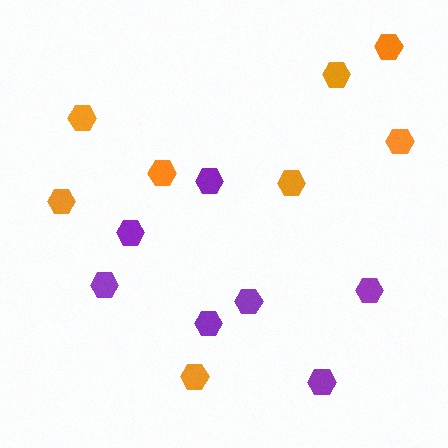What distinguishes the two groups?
There are 2 groups: one group of orange hexagons (8) and one group of purple hexagons (7).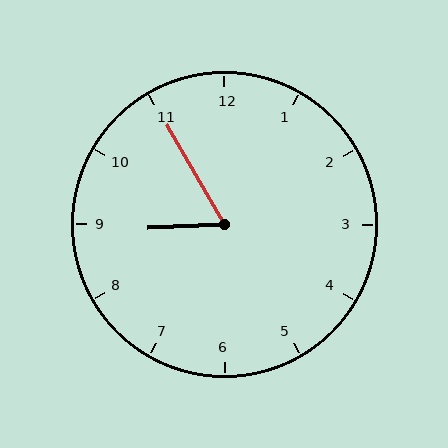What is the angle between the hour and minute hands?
Approximately 62 degrees.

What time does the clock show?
8:55.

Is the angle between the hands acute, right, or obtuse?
It is acute.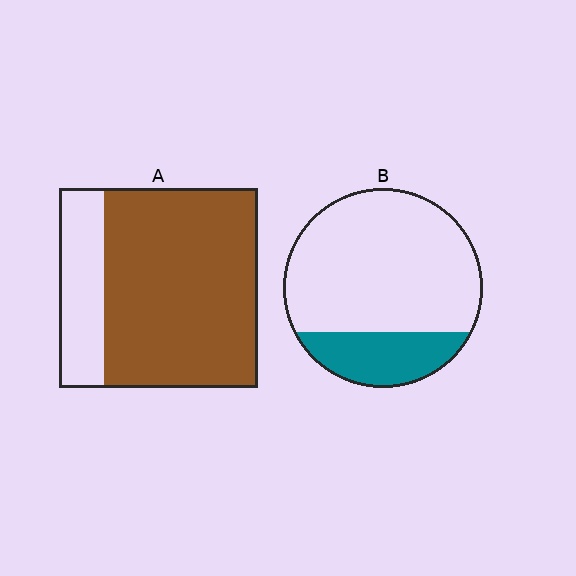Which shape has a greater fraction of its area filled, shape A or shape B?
Shape A.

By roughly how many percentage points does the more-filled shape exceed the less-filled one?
By roughly 55 percentage points (A over B).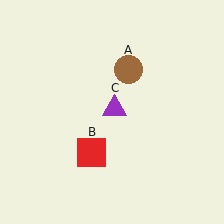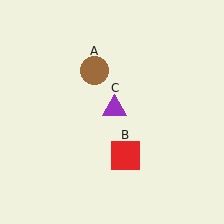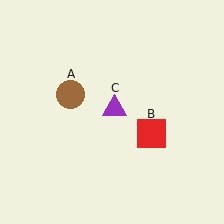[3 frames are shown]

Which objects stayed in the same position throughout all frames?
Purple triangle (object C) remained stationary.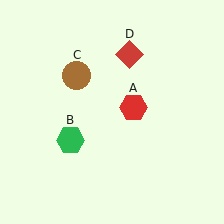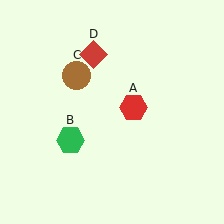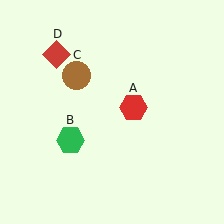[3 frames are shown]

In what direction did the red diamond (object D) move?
The red diamond (object D) moved left.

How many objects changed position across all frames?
1 object changed position: red diamond (object D).